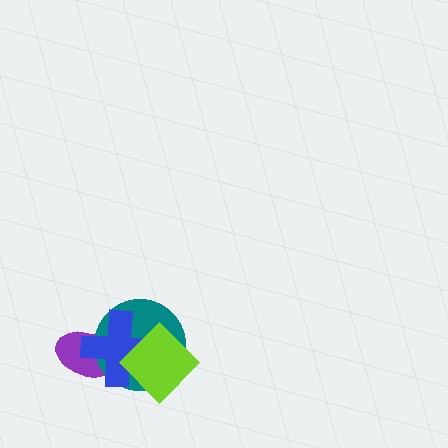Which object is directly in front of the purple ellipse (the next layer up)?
The teal circle is directly in front of the purple ellipse.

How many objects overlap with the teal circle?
3 objects overlap with the teal circle.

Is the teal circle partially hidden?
Yes, it is partially covered by another shape.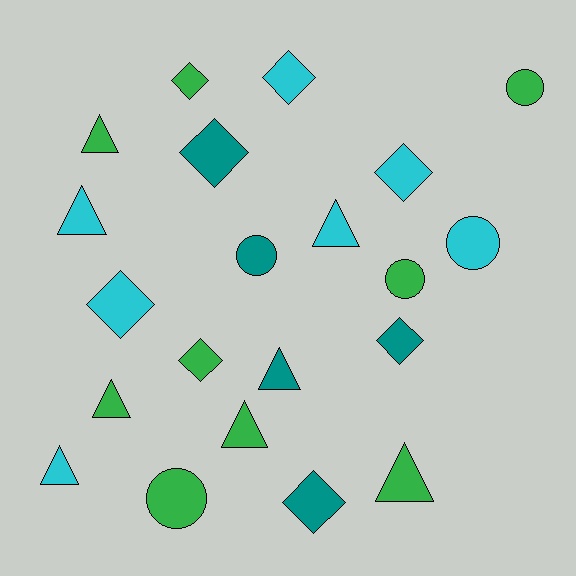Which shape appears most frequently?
Triangle, with 8 objects.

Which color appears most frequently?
Green, with 9 objects.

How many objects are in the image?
There are 21 objects.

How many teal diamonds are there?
There are 3 teal diamonds.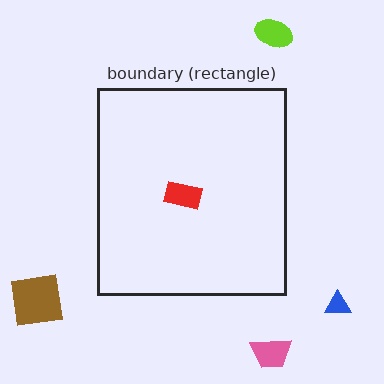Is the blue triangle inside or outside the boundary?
Outside.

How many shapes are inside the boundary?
1 inside, 4 outside.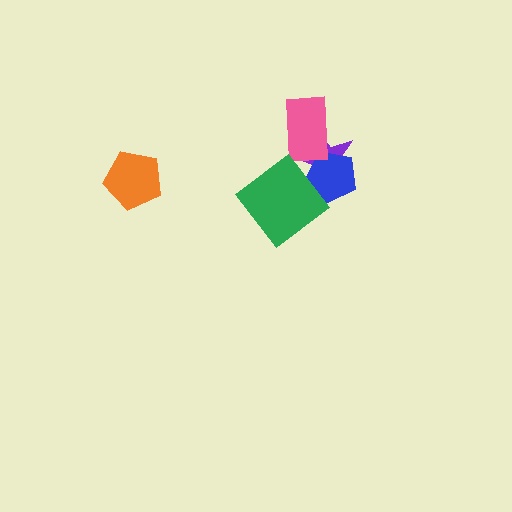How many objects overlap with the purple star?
2 objects overlap with the purple star.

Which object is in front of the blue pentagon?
The pink rectangle is in front of the blue pentagon.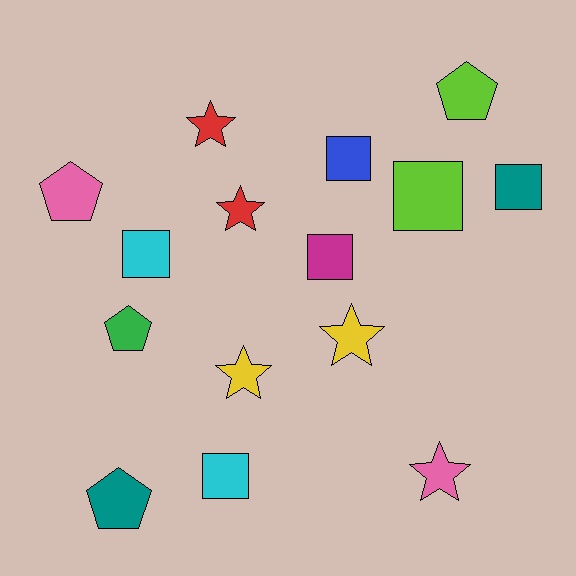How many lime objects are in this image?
There are 2 lime objects.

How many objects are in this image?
There are 15 objects.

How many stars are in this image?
There are 5 stars.